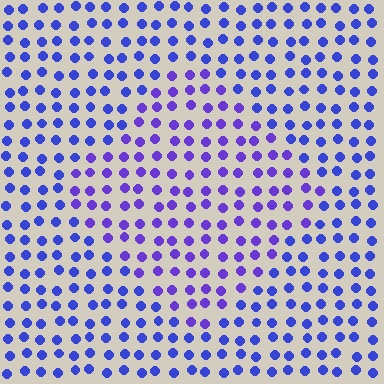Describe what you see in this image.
The image is filled with small blue elements in a uniform arrangement. A diamond-shaped region is visible where the elements are tinted to a slightly different hue, forming a subtle color boundary.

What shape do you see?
I see a diamond.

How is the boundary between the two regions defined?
The boundary is defined purely by a slight shift in hue (about 24 degrees). Spacing, size, and orientation are identical on both sides.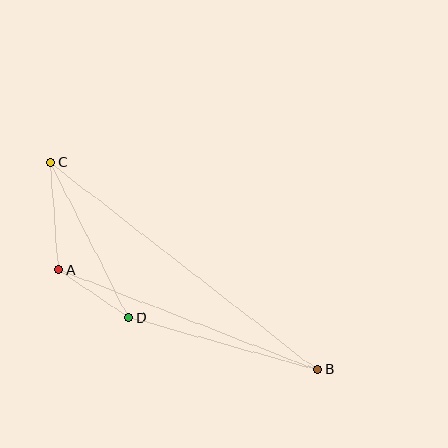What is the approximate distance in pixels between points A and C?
The distance between A and C is approximately 107 pixels.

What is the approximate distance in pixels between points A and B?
The distance between A and B is approximately 278 pixels.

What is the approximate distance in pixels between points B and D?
The distance between B and D is approximately 196 pixels.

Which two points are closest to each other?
Points A and D are closest to each other.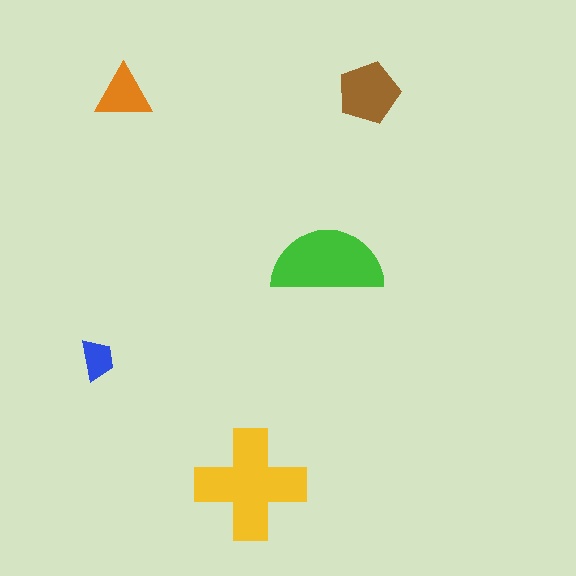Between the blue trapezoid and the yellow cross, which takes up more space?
The yellow cross.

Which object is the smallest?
The blue trapezoid.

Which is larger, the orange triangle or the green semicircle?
The green semicircle.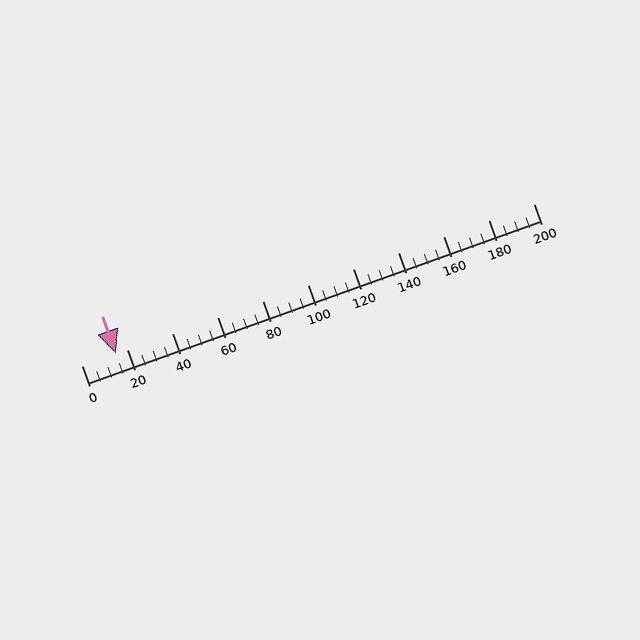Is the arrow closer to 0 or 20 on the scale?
The arrow is closer to 20.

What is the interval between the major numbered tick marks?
The major tick marks are spaced 20 units apart.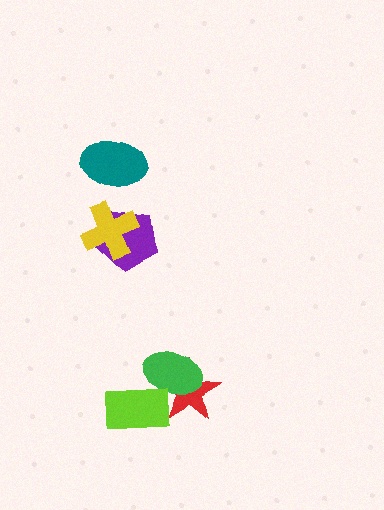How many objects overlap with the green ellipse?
2 objects overlap with the green ellipse.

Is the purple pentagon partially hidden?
Yes, it is partially covered by another shape.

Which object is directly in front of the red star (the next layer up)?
The green ellipse is directly in front of the red star.